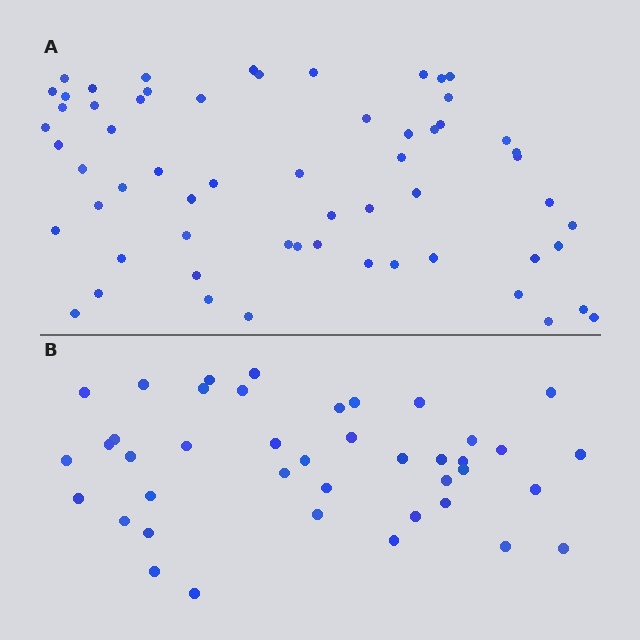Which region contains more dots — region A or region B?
Region A (the top region) has more dots.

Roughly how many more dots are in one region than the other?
Region A has approximately 20 more dots than region B.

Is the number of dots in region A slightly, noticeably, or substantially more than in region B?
Region A has substantially more. The ratio is roughly 1.5 to 1.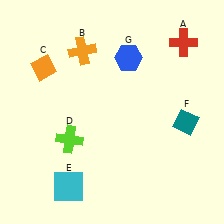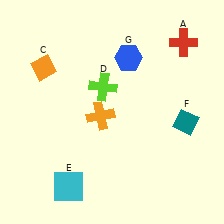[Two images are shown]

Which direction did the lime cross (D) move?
The lime cross (D) moved up.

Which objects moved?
The objects that moved are: the orange cross (B), the lime cross (D).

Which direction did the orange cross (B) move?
The orange cross (B) moved down.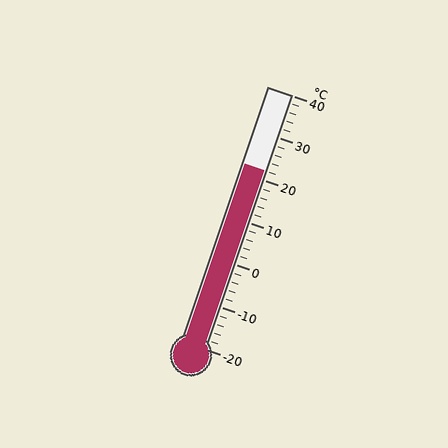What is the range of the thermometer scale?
The thermometer scale ranges from -20°C to 40°C.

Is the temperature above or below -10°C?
The temperature is above -10°C.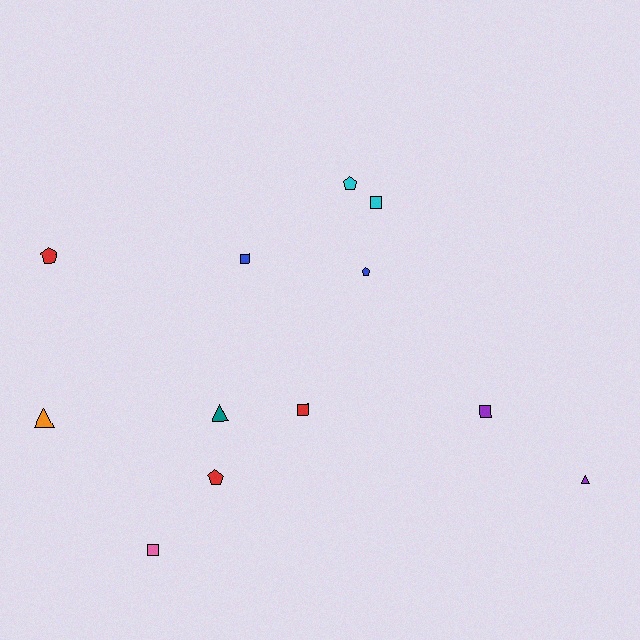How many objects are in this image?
There are 12 objects.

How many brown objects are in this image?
There are no brown objects.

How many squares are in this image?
There are 5 squares.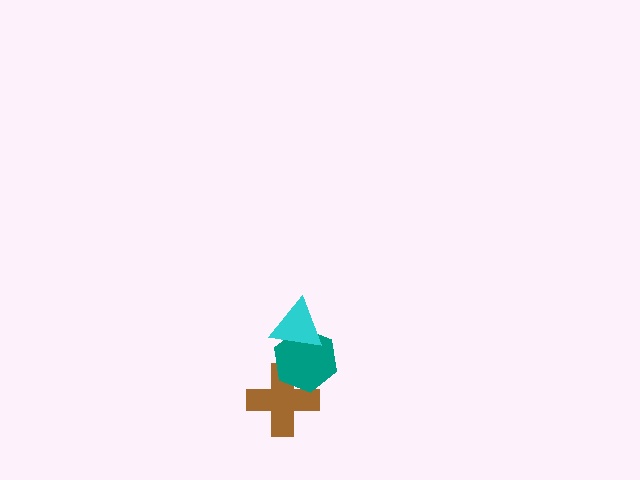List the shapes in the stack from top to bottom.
From top to bottom: the cyan triangle, the teal hexagon, the brown cross.